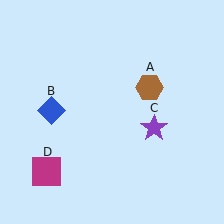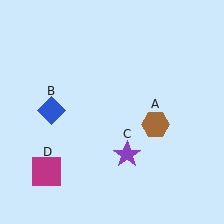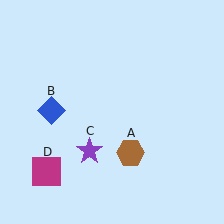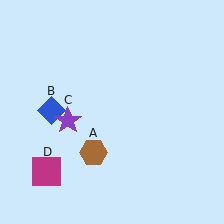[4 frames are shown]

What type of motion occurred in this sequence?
The brown hexagon (object A), purple star (object C) rotated clockwise around the center of the scene.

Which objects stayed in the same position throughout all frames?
Blue diamond (object B) and magenta square (object D) remained stationary.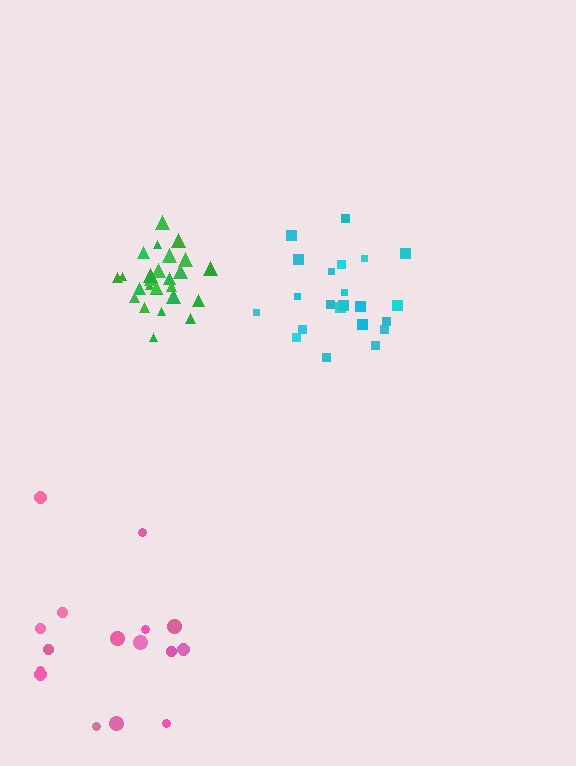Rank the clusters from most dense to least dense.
green, cyan, pink.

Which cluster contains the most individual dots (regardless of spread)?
Green (26).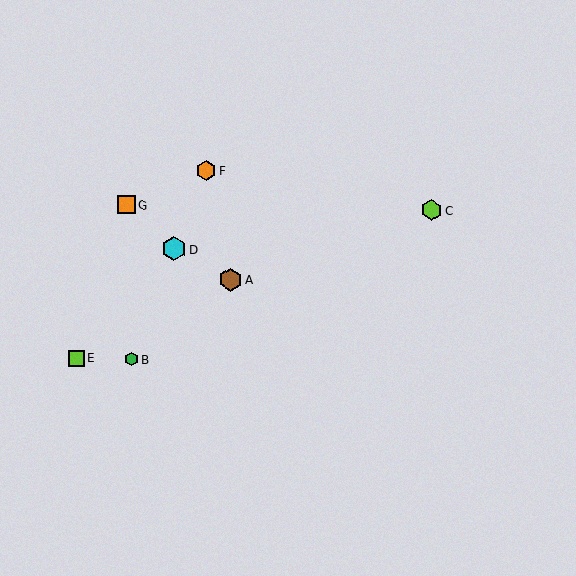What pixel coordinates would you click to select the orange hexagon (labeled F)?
Click at (206, 171) to select the orange hexagon F.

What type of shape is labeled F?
Shape F is an orange hexagon.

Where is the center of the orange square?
The center of the orange square is at (126, 205).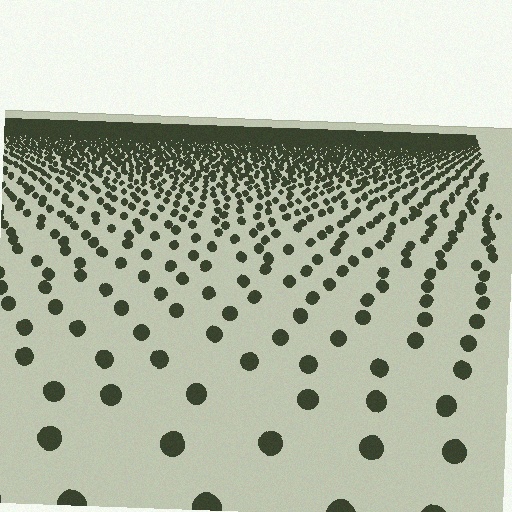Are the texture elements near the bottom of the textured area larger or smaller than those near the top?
Larger. Near the bottom, elements are closer to the viewer and appear at a bigger on-screen size.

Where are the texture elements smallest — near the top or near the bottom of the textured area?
Near the top.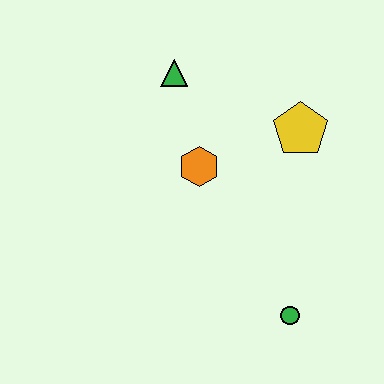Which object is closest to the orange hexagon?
The green triangle is closest to the orange hexagon.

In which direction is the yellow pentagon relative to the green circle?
The yellow pentagon is above the green circle.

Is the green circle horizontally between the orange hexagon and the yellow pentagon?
Yes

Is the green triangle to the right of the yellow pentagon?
No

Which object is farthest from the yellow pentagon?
The green circle is farthest from the yellow pentagon.